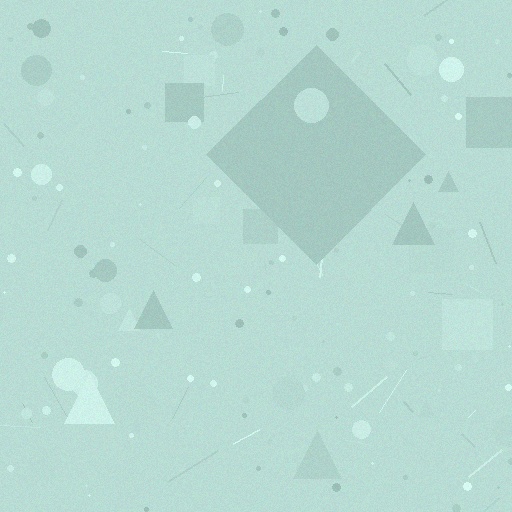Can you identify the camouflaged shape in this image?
The camouflaged shape is a diamond.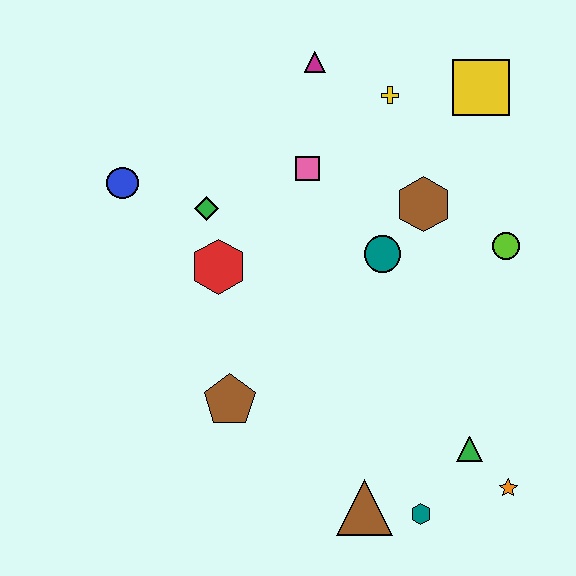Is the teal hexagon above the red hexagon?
No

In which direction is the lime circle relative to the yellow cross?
The lime circle is below the yellow cross.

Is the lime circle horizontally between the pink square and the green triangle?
No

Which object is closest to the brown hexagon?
The teal circle is closest to the brown hexagon.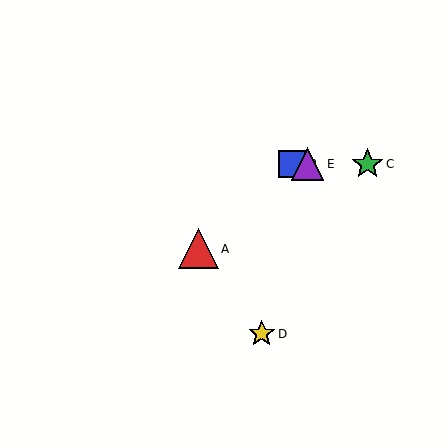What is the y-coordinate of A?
Object A is at y≈249.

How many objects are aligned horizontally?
3 objects (B, C, E) are aligned horizontally.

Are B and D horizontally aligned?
No, B is at y≈164 and D is at y≈334.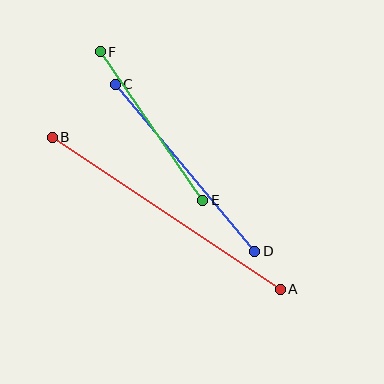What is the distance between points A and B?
The distance is approximately 274 pixels.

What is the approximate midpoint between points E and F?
The midpoint is at approximately (152, 126) pixels.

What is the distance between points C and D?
The distance is approximately 218 pixels.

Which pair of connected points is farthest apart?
Points A and B are farthest apart.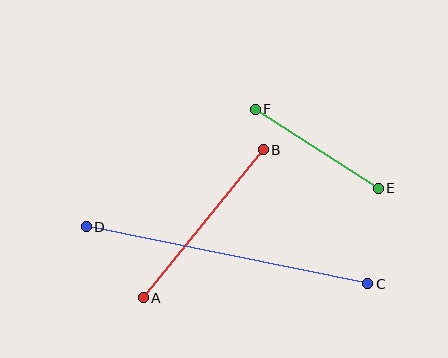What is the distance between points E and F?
The distance is approximately 146 pixels.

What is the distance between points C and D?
The distance is approximately 287 pixels.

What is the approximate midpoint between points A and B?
The midpoint is at approximately (203, 224) pixels.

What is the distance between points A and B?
The distance is approximately 191 pixels.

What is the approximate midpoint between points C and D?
The midpoint is at approximately (227, 255) pixels.